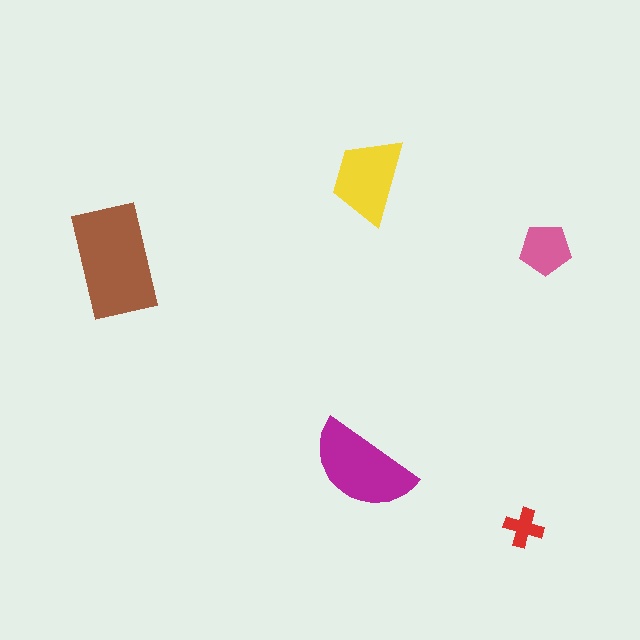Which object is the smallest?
The red cross.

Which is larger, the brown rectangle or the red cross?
The brown rectangle.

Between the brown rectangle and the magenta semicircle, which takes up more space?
The brown rectangle.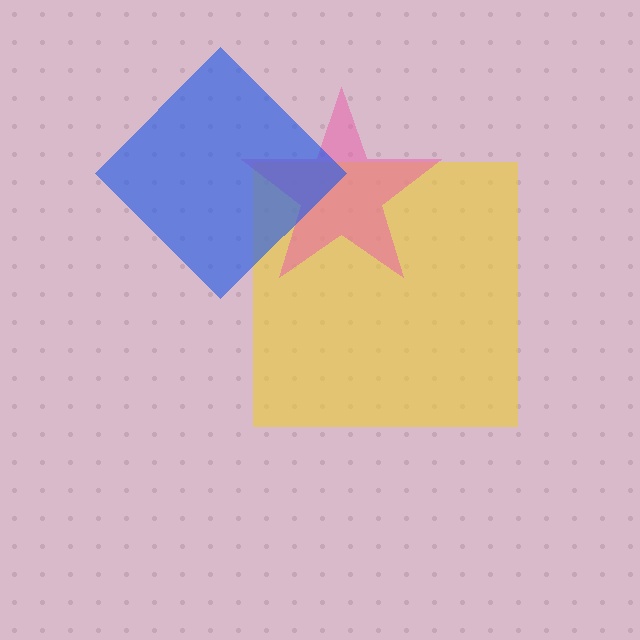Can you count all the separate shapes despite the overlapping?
Yes, there are 3 separate shapes.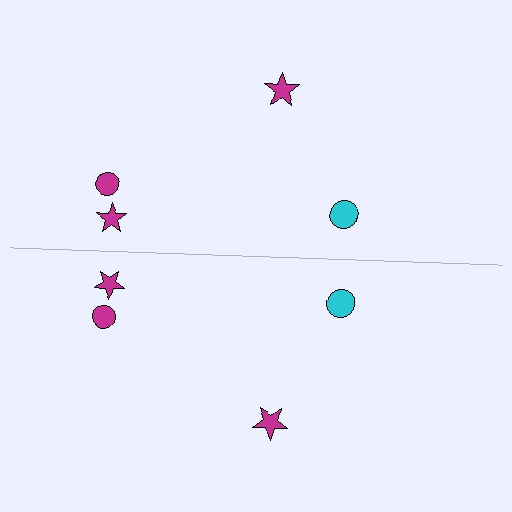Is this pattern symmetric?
Yes, this pattern has bilateral (reflection) symmetry.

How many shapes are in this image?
There are 8 shapes in this image.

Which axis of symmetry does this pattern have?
The pattern has a horizontal axis of symmetry running through the center of the image.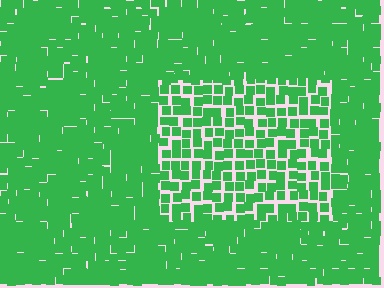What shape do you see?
I see a rectangle.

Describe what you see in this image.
The image contains small green elements arranged at two different densities. A rectangle-shaped region is visible where the elements are less densely packed than the surrounding area.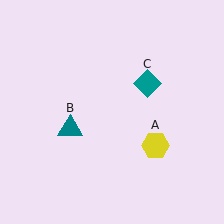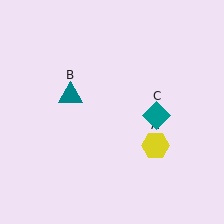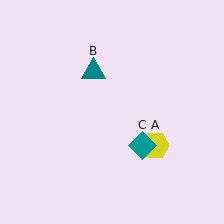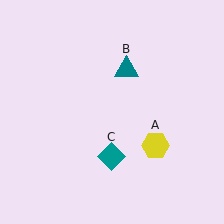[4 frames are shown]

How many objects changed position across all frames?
2 objects changed position: teal triangle (object B), teal diamond (object C).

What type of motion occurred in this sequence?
The teal triangle (object B), teal diamond (object C) rotated clockwise around the center of the scene.